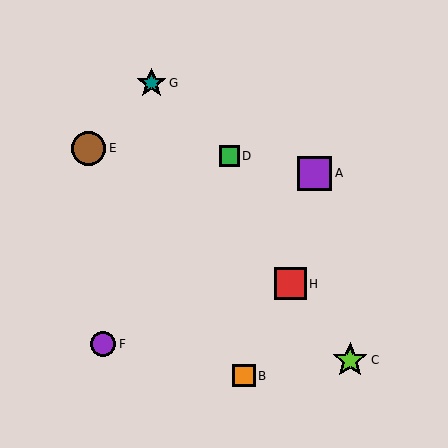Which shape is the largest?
The lime star (labeled C) is the largest.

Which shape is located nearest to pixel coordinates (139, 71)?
The teal star (labeled G) at (151, 83) is nearest to that location.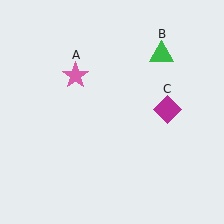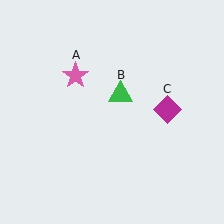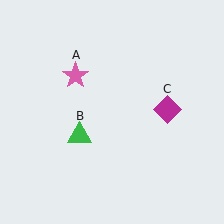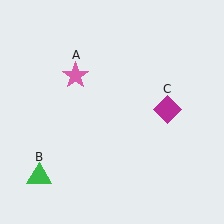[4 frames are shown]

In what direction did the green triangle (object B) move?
The green triangle (object B) moved down and to the left.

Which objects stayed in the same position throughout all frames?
Pink star (object A) and magenta diamond (object C) remained stationary.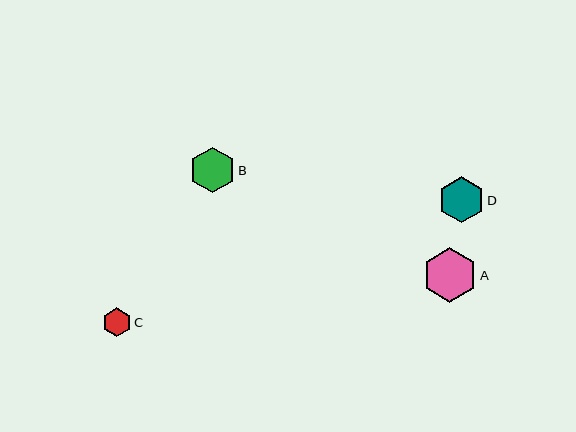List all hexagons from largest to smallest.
From largest to smallest: A, D, B, C.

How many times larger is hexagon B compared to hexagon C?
Hexagon B is approximately 1.6 times the size of hexagon C.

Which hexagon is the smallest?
Hexagon C is the smallest with a size of approximately 29 pixels.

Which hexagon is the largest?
Hexagon A is the largest with a size of approximately 55 pixels.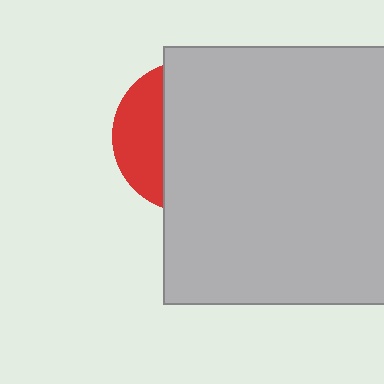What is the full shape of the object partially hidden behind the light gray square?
The partially hidden object is a red circle.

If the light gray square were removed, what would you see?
You would see the complete red circle.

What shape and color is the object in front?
The object in front is a light gray square.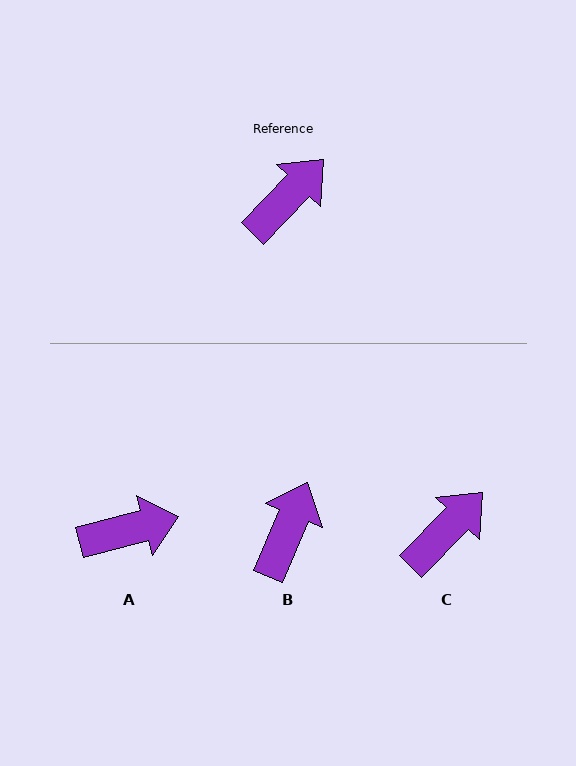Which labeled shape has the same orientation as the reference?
C.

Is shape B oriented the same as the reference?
No, it is off by about 21 degrees.